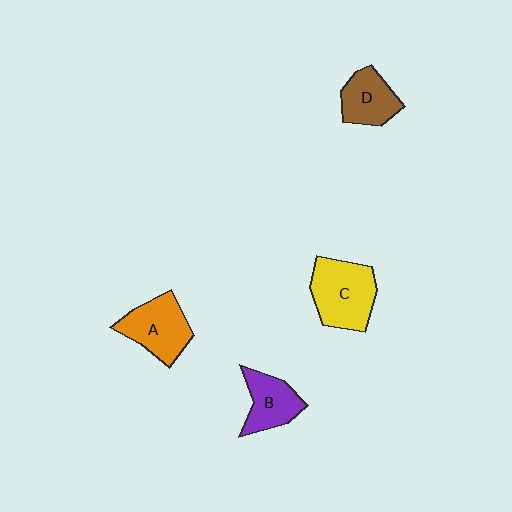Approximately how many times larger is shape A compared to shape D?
Approximately 1.2 times.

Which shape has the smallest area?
Shape B (purple).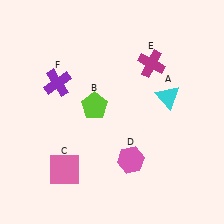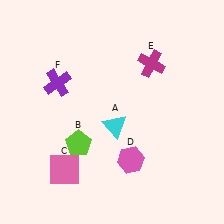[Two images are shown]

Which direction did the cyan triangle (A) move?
The cyan triangle (A) moved left.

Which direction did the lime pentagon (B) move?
The lime pentagon (B) moved down.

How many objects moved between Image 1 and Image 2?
2 objects moved between the two images.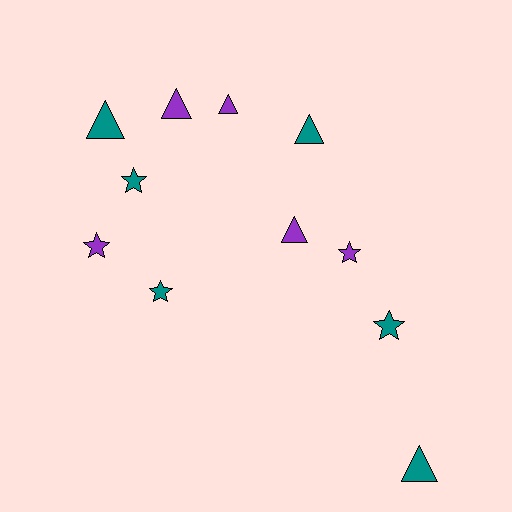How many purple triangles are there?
There are 3 purple triangles.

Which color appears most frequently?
Teal, with 6 objects.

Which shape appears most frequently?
Triangle, with 6 objects.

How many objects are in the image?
There are 11 objects.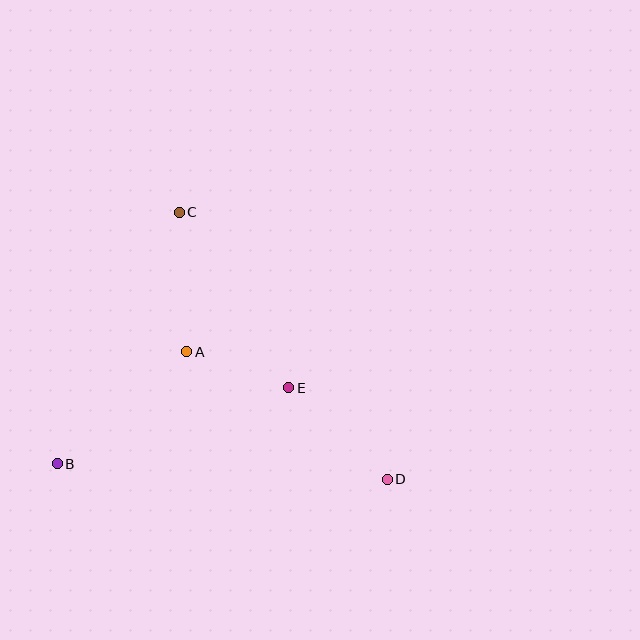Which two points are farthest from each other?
Points C and D are farthest from each other.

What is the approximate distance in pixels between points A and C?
The distance between A and C is approximately 140 pixels.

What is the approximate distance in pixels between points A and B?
The distance between A and B is approximately 171 pixels.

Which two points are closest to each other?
Points A and E are closest to each other.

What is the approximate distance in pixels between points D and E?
The distance between D and E is approximately 134 pixels.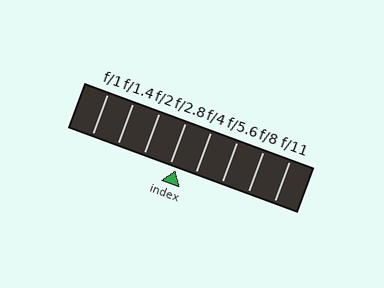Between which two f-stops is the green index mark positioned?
The index mark is between f/2.8 and f/4.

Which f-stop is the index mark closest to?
The index mark is closest to f/2.8.